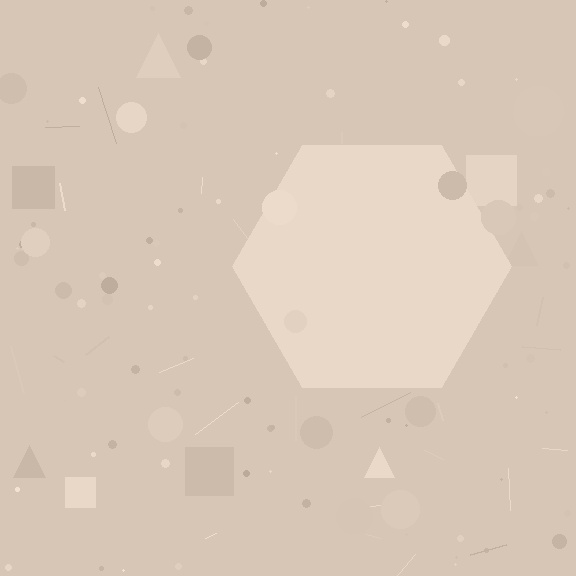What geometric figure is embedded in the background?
A hexagon is embedded in the background.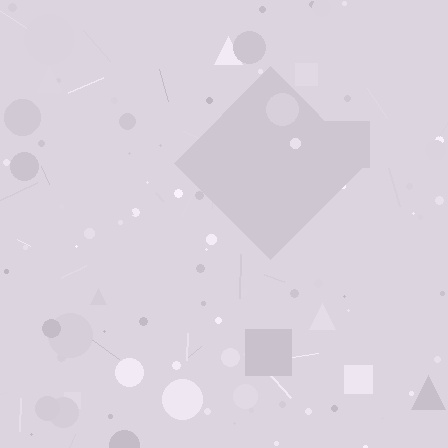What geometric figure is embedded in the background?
A diamond is embedded in the background.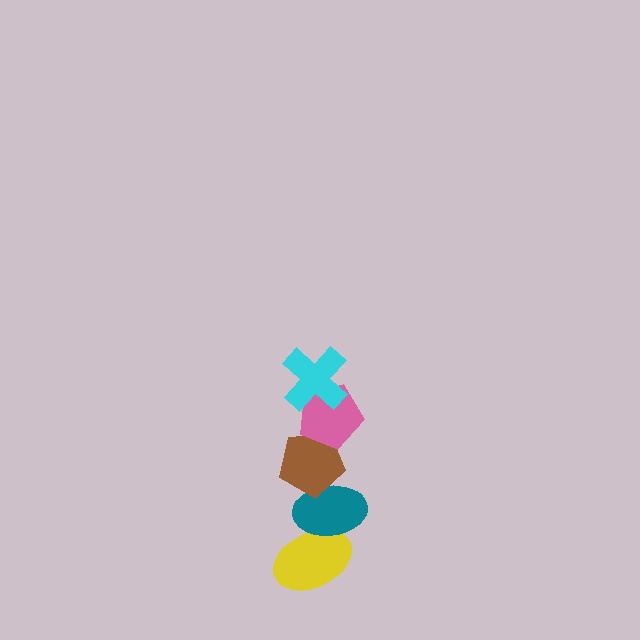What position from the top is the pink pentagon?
The pink pentagon is 2nd from the top.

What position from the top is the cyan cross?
The cyan cross is 1st from the top.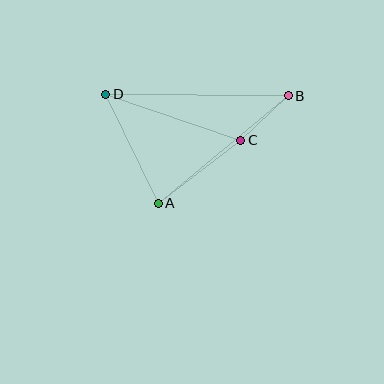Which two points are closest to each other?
Points B and C are closest to each other.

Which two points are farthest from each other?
Points B and D are farthest from each other.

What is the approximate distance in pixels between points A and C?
The distance between A and C is approximately 104 pixels.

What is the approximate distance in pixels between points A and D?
The distance between A and D is approximately 121 pixels.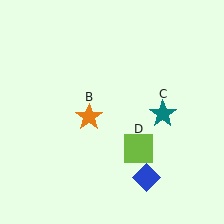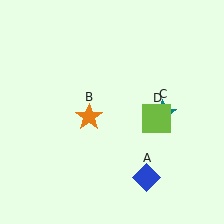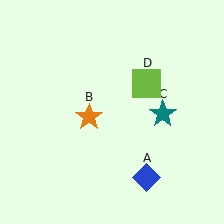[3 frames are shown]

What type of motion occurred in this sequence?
The lime square (object D) rotated counterclockwise around the center of the scene.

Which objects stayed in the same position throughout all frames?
Blue diamond (object A) and orange star (object B) and teal star (object C) remained stationary.